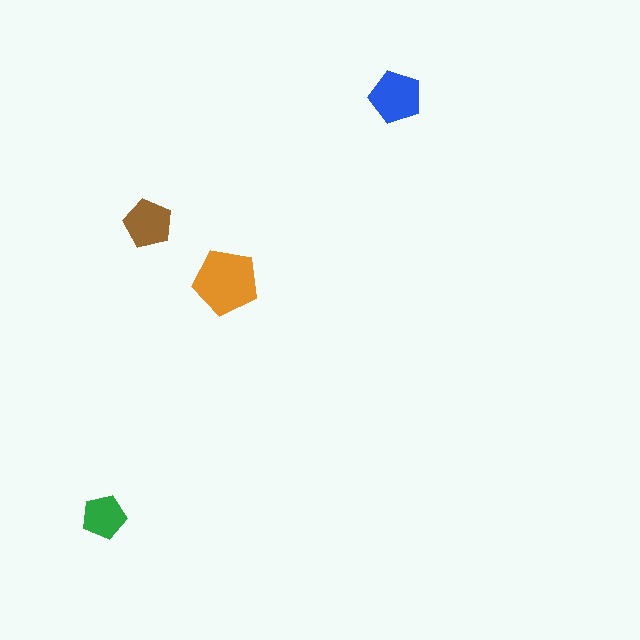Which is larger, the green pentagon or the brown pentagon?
The brown one.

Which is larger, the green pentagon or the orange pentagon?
The orange one.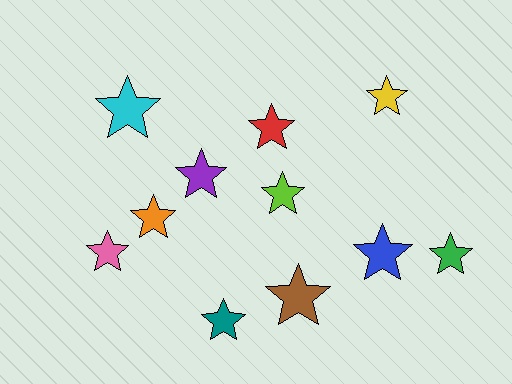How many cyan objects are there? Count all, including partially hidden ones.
There is 1 cyan object.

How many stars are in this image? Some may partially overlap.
There are 11 stars.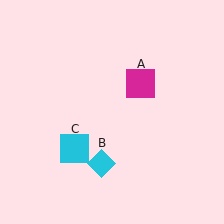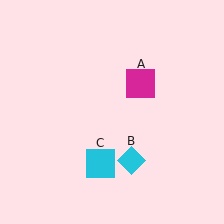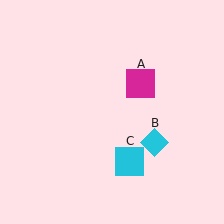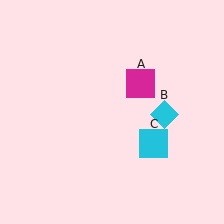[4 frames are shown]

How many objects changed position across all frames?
2 objects changed position: cyan diamond (object B), cyan square (object C).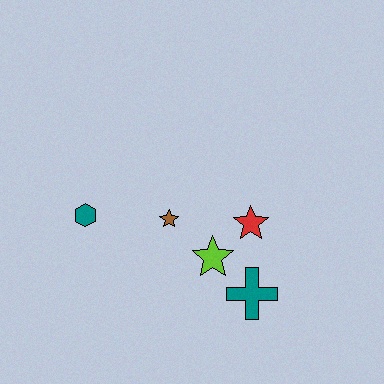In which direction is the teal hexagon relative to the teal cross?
The teal hexagon is to the left of the teal cross.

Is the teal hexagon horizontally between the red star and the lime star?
No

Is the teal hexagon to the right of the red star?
No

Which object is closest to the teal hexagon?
The brown star is closest to the teal hexagon.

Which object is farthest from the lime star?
The teal hexagon is farthest from the lime star.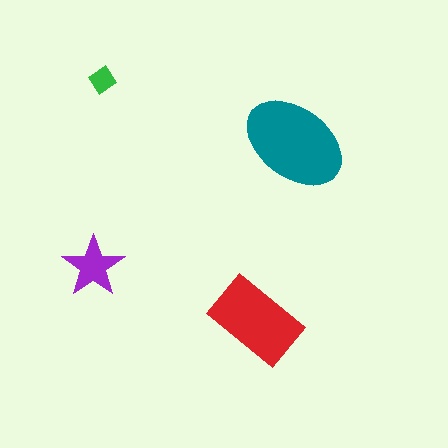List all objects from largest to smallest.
The teal ellipse, the red rectangle, the purple star, the green diamond.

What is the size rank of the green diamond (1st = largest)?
4th.